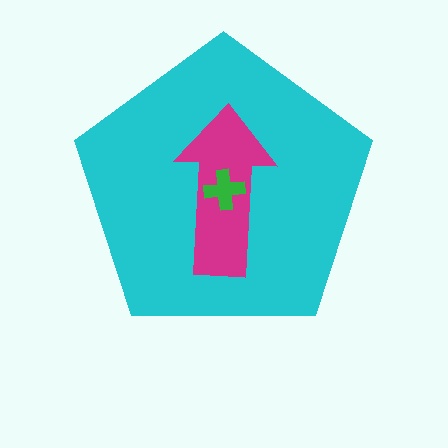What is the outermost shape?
The cyan pentagon.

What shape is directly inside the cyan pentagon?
The magenta arrow.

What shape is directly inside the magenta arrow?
The green cross.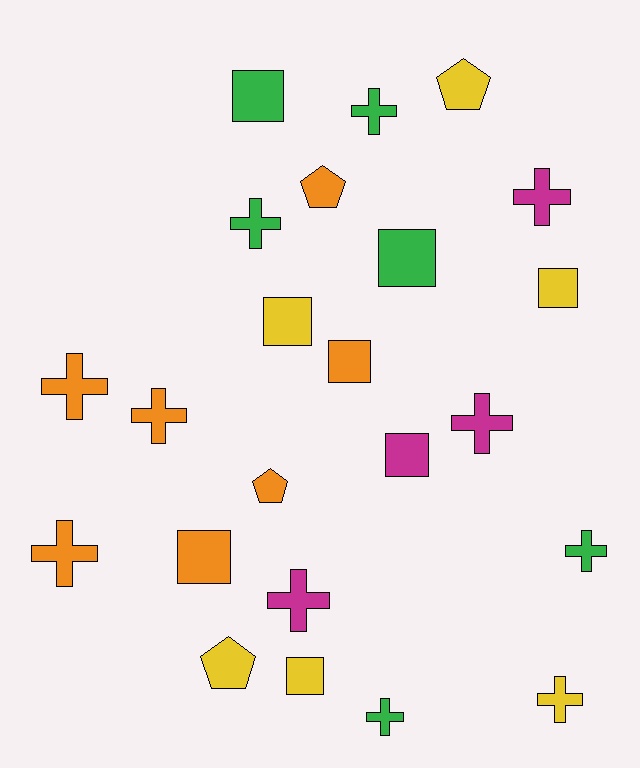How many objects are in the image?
There are 23 objects.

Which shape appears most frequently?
Cross, with 11 objects.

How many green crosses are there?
There are 4 green crosses.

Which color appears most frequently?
Orange, with 7 objects.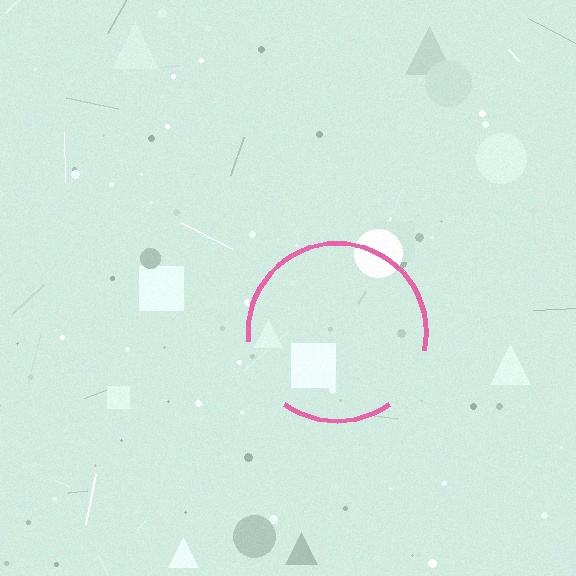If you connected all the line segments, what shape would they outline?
They would outline a circle.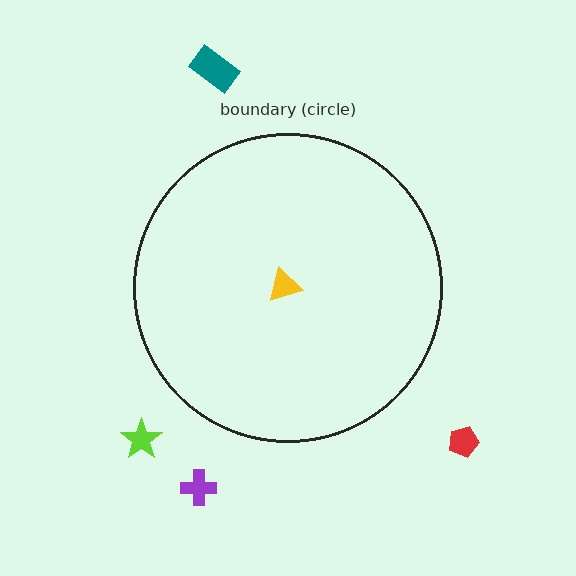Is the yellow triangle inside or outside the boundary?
Inside.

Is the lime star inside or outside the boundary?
Outside.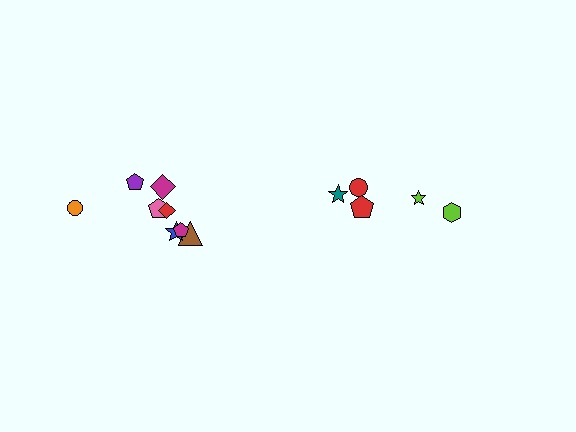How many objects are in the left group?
There are 8 objects.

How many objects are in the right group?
There are 5 objects.